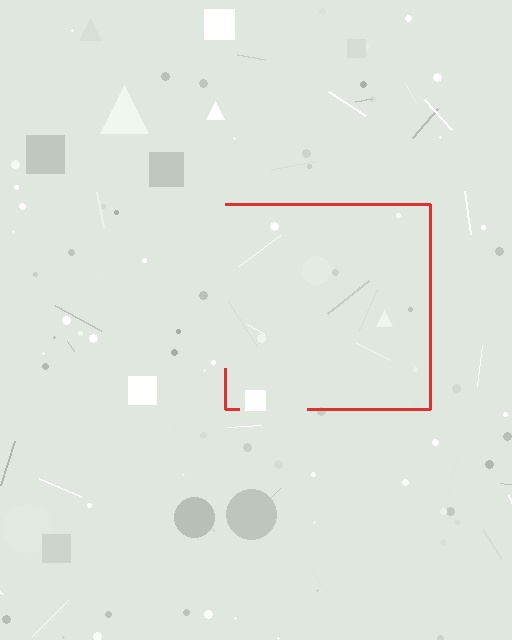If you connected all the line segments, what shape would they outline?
They would outline a square.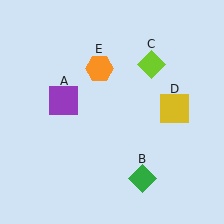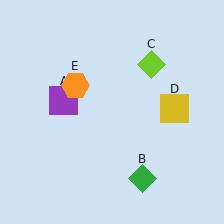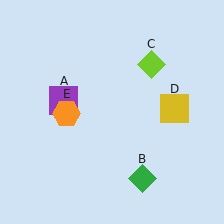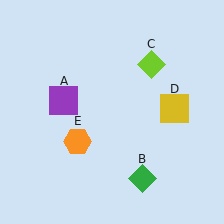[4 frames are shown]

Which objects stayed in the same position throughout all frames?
Purple square (object A) and green diamond (object B) and lime diamond (object C) and yellow square (object D) remained stationary.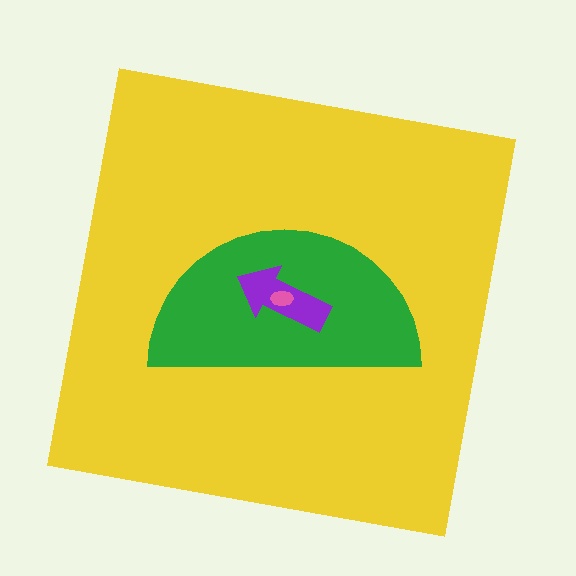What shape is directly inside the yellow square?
The green semicircle.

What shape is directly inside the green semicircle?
The purple arrow.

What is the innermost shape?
The pink ellipse.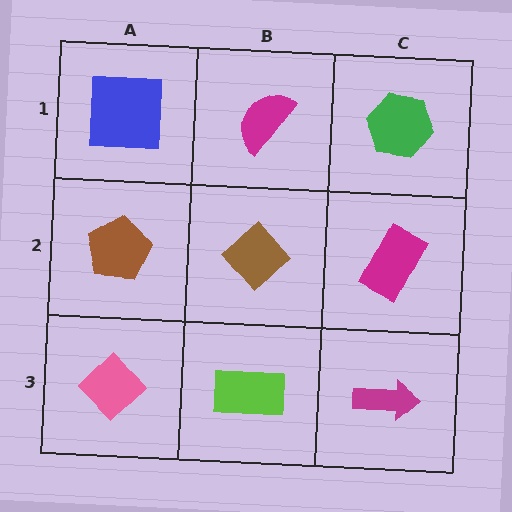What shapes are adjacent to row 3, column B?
A brown diamond (row 2, column B), a pink diamond (row 3, column A), a magenta arrow (row 3, column C).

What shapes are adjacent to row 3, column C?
A magenta rectangle (row 2, column C), a lime rectangle (row 3, column B).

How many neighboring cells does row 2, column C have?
3.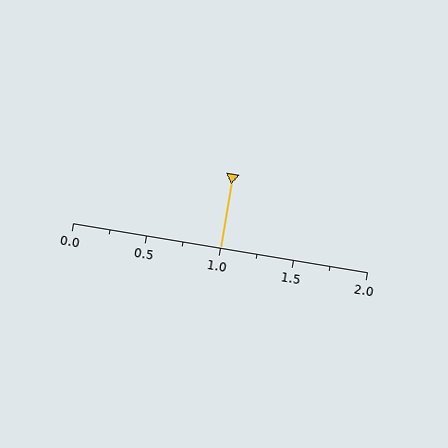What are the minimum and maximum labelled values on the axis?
The axis runs from 0.0 to 2.0.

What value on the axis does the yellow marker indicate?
The marker indicates approximately 1.